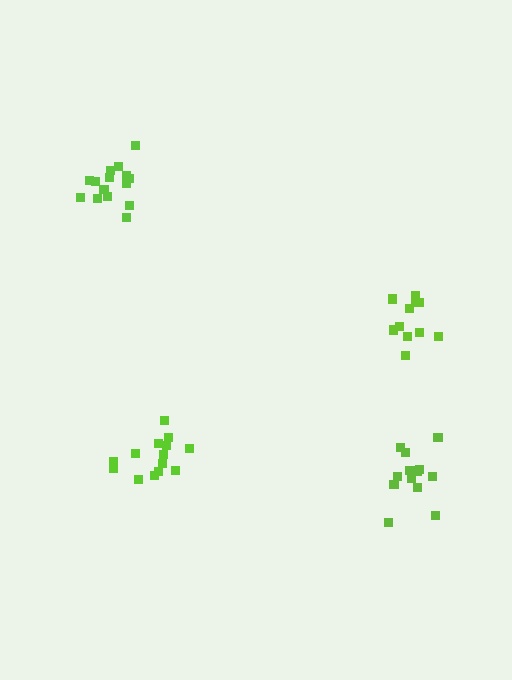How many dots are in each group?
Group 1: 15 dots, Group 2: 13 dots, Group 3: 14 dots, Group 4: 11 dots (53 total).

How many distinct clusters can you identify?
There are 4 distinct clusters.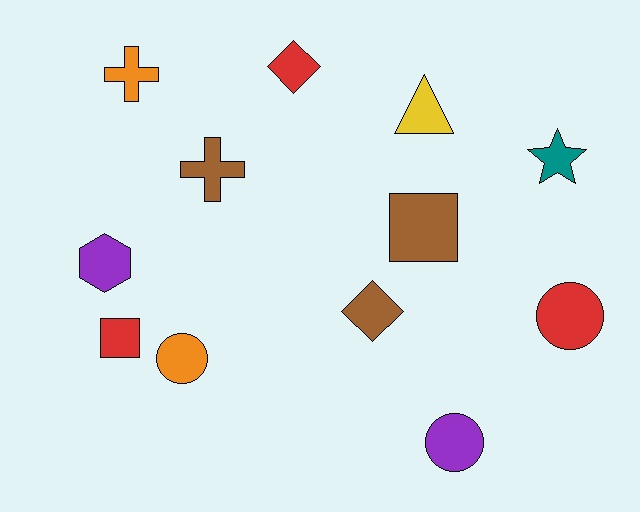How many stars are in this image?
There is 1 star.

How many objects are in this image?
There are 12 objects.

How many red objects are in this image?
There are 3 red objects.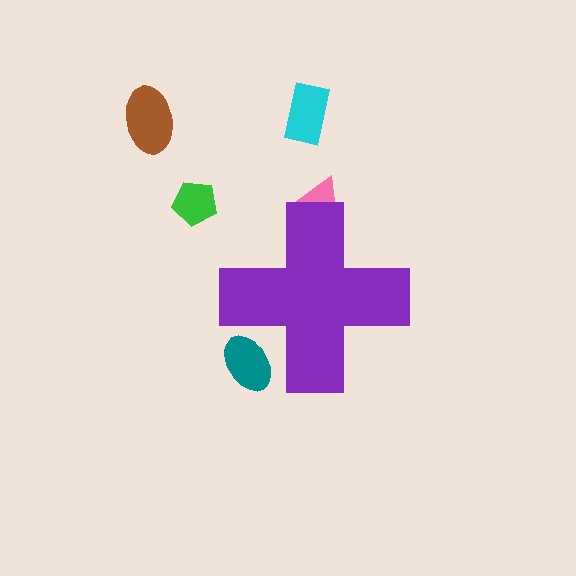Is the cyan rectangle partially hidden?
No, the cyan rectangle is fully visible.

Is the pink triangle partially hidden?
Yes, the pink triangle is partially hidden behind the purple cross.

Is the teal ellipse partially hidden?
Yes, the teal ellipse is partially hidden behind the purple cross.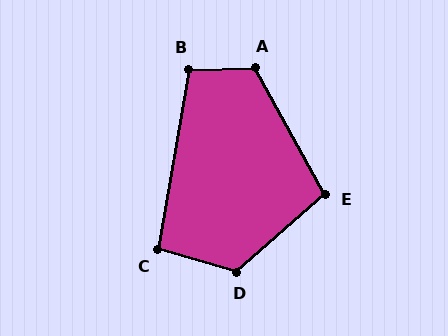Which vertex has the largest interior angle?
D, at approximately 123 degrees.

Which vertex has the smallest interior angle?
C, at approximately 97 degrees.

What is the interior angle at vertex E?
Approximately 102 degrees (obtuse).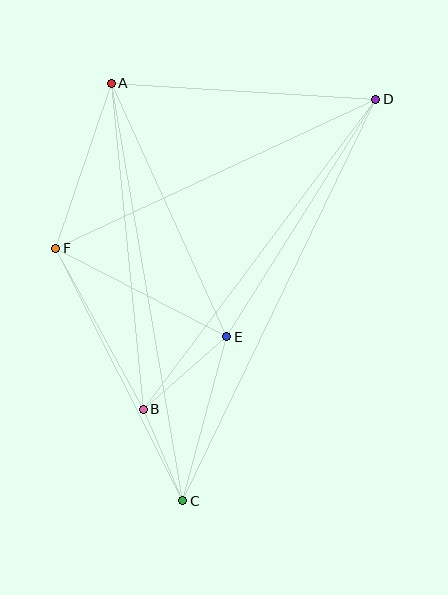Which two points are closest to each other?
Points B and C are closest to each other.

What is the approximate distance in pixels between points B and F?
The distance between B and F is approximately 183 pixels.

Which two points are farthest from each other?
Points C and D are farthest from each other.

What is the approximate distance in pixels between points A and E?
The distance between A and E is approximately 278 pixels.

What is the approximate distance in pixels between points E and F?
The distance between E and F is approximately 192 pixels.